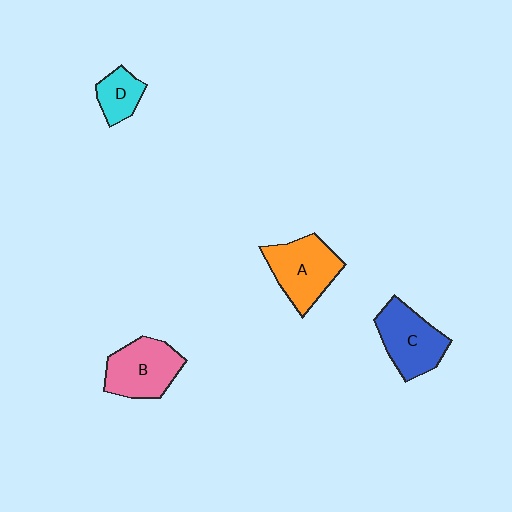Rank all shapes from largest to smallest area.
From largest to smallest: A (orange), B (pink), C (blue), D (cyan).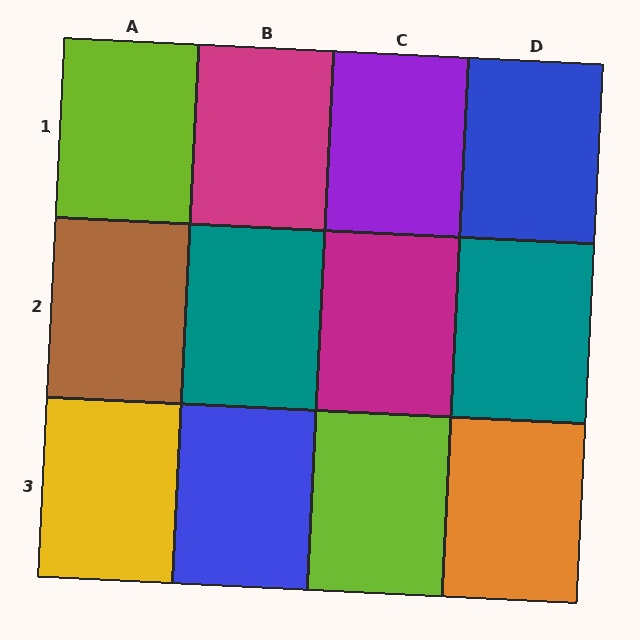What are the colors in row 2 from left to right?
Brown, teal, magenta, teal.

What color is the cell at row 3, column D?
Orange.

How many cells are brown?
1 cell is brown.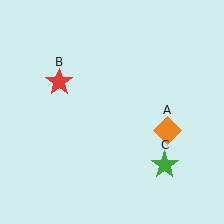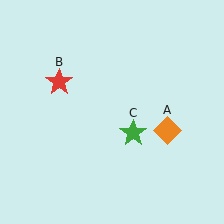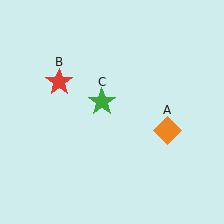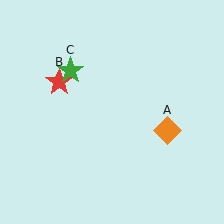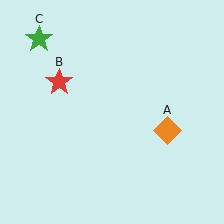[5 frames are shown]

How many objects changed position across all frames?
1 object changed position: green star (object C).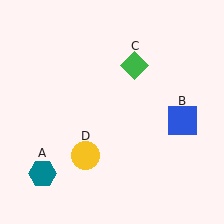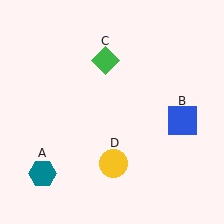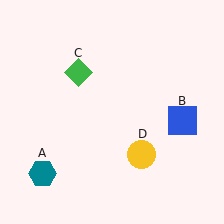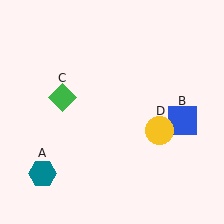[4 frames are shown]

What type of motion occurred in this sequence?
The green diamond (object C), yellow circle (object D) rotated counterclockwise around the center of the scene.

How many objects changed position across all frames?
2 objects changed position: green diamond (object C), yellow circle (object D).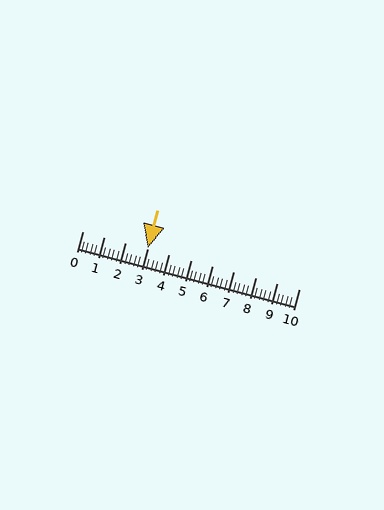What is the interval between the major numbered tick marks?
The major tick marks are spaced 1 units apart.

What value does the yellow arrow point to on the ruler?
The yellow arrow points to approximately 3.0.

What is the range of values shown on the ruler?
The ruler shows values from 0 to 10.